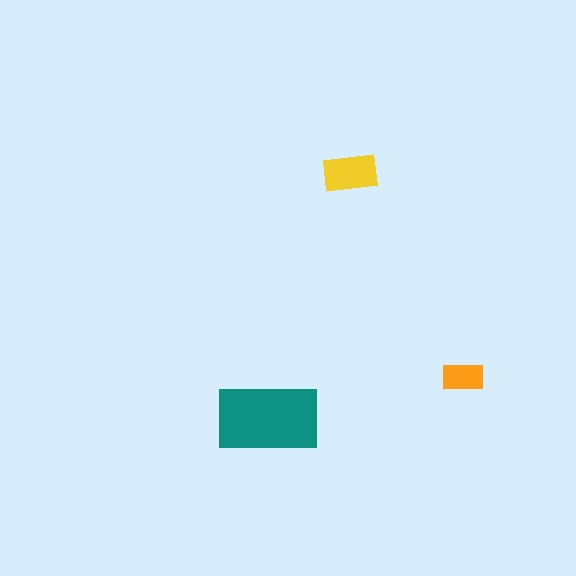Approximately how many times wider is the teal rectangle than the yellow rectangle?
About 2 times wider.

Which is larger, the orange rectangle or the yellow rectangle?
The yellow one.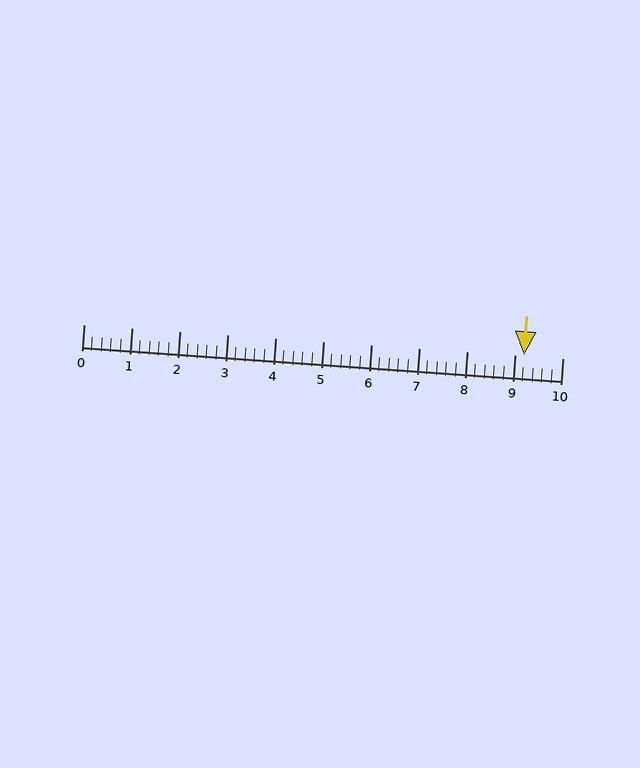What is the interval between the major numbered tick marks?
The major tick marks are spaced 1 units apart.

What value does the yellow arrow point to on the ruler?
The yellow arrow points to approximately 9.2.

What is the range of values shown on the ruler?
The ruler shows values from 0 to 10.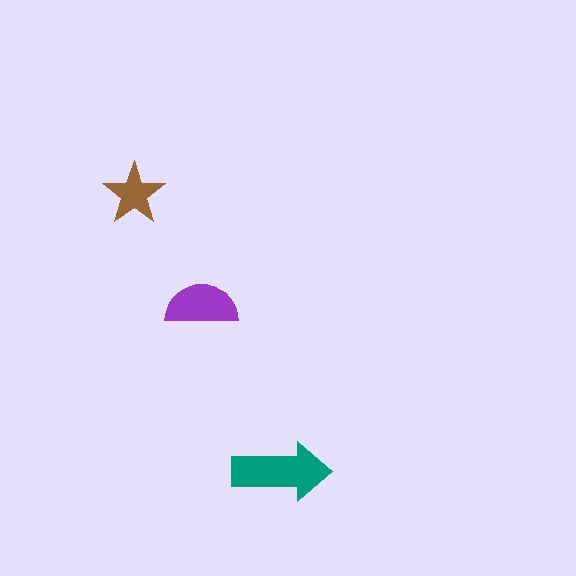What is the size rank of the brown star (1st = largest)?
3rd.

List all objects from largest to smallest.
The teal arrow, the purple semicircle, the brown star.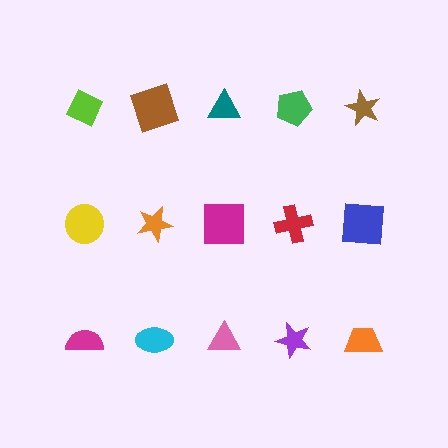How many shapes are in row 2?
5 shapes.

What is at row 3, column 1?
A magenta semicircle.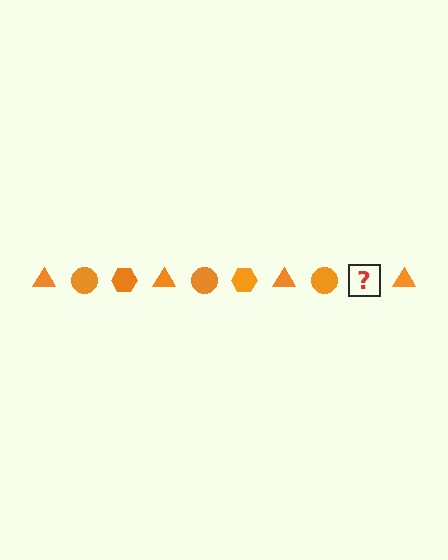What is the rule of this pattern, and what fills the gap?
The rule is that the pattern cycles through triangle, circle, hexagon shapes in orange. The gap should be filled with an orange hexagon.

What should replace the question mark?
The question mark should be replaced with an orange hexagon.